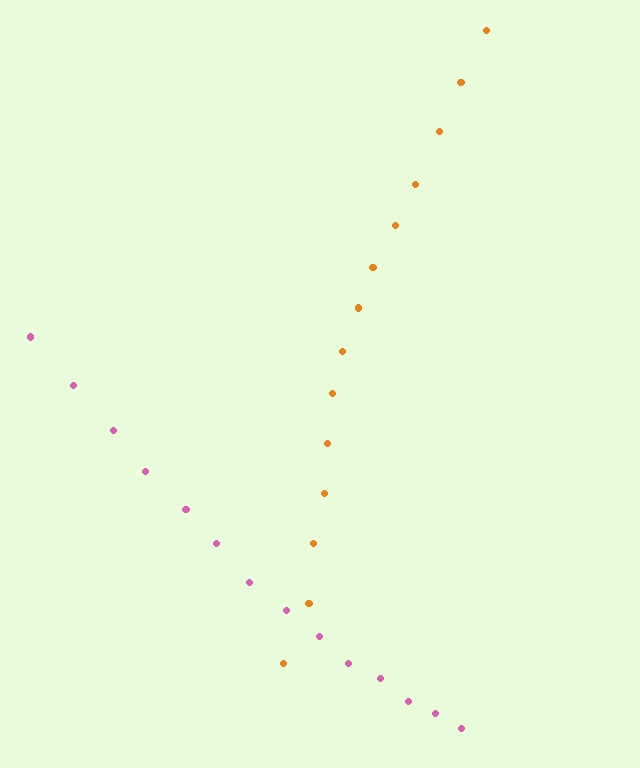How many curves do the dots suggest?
There are 2 distinct paths.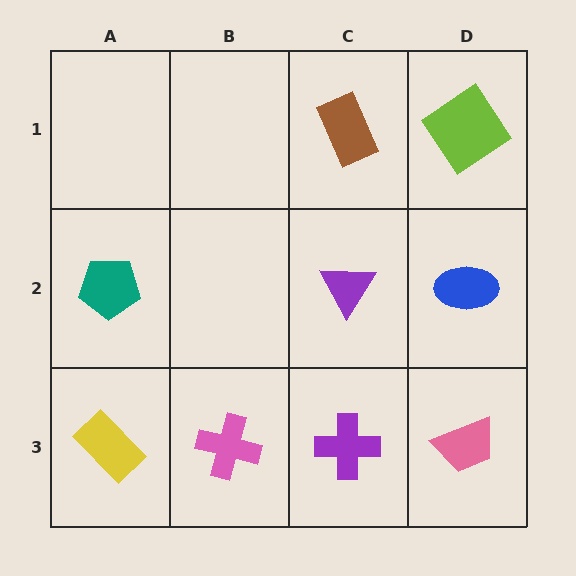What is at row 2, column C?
A purple triangle.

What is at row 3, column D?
A pink trapezoid.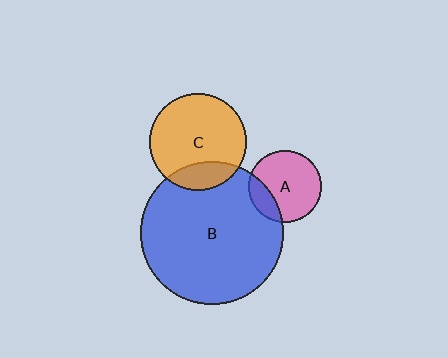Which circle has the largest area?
Circle B (blue).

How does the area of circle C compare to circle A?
Approximately 1.8 times.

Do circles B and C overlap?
Yes.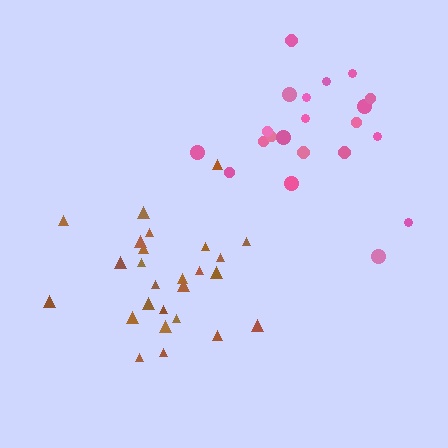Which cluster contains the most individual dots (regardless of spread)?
Brown (26).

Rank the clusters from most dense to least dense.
brown, pink.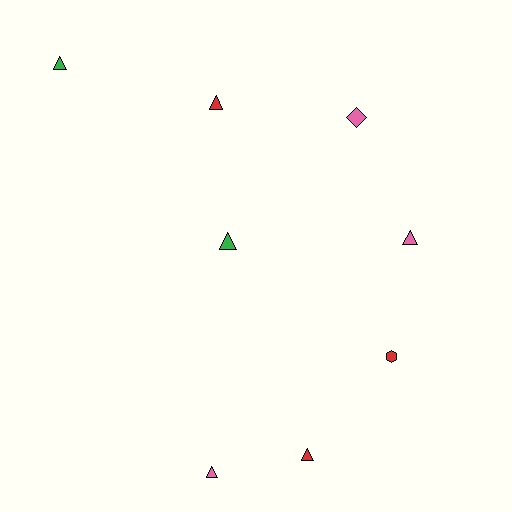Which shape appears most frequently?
Triangle, with 6 objects.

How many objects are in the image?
There are 8 objects.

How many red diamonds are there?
There are no red diamonds.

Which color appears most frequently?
Pink, with 3 objects.